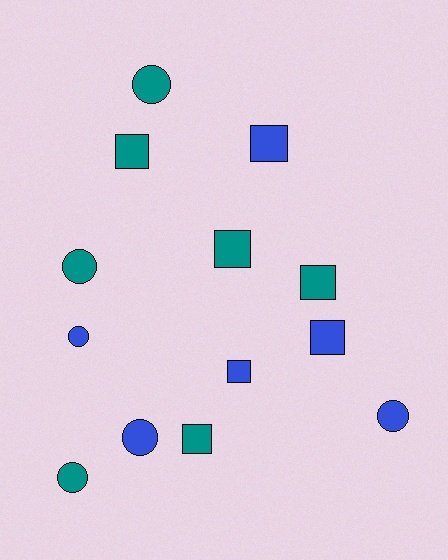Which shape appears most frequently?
Square, with 7 objects.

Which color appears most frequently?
Teal, with 7 objects.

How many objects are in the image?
There are 13 objects.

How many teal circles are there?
There are 3 teal circles.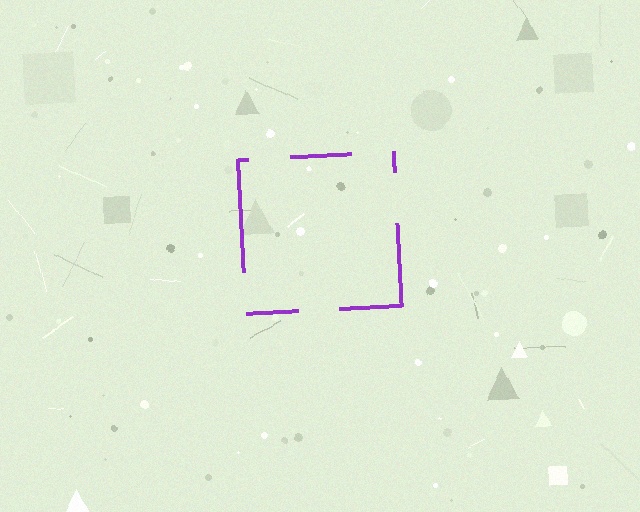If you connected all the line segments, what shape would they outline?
They would outline a square.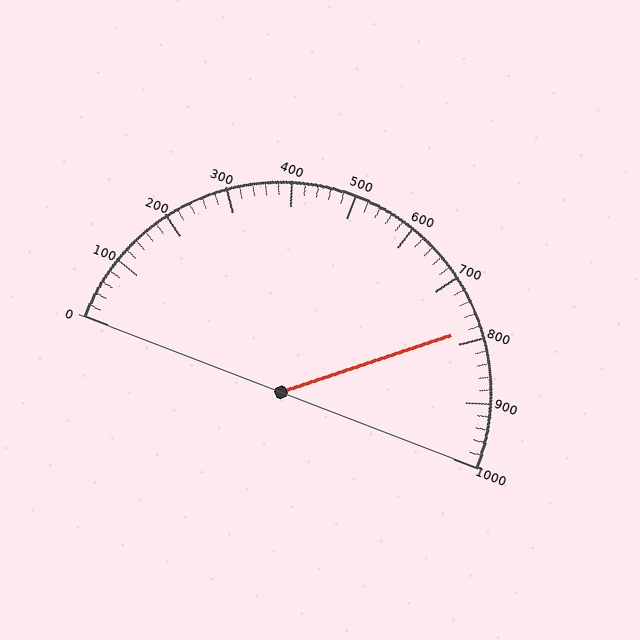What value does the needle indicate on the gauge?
The needle indicates approximately 780.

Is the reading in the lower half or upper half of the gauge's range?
The reading is in the upper half of the range (0 to 1000).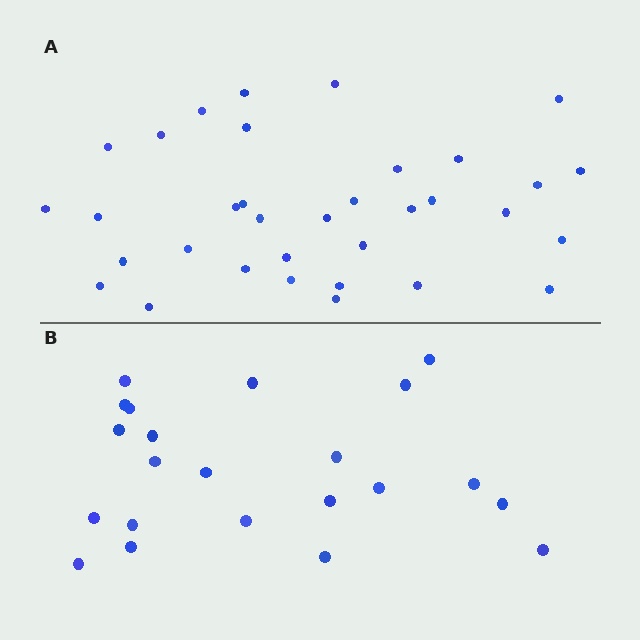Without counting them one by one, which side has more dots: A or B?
Region A (the top region) has more dots.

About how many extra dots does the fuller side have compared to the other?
Region A has roughly 12 or so more dots than region B.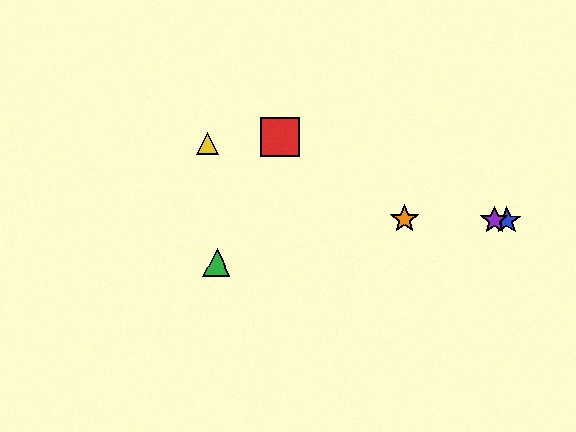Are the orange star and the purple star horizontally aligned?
Yes, both are at y≈219.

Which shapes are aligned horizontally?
The blue star, the purple star, the orange star are aligned horizontally.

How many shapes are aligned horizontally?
3 shapes (the blue star, the purple star, the orange star) are aligned horizontally.